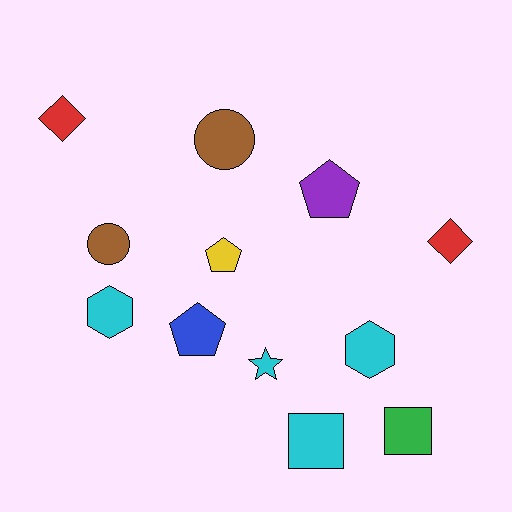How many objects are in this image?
There are 12 objects.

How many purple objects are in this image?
There is 1 purple object.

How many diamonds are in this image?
There are 2 diamonds.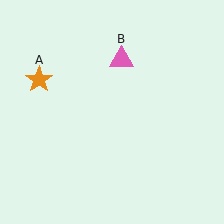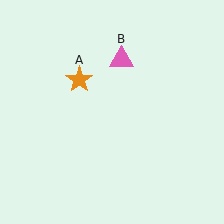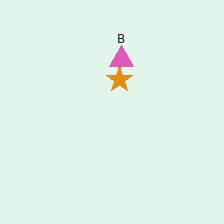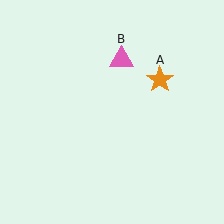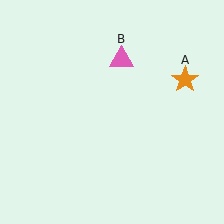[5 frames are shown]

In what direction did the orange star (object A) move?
The orange star (object A) moved right.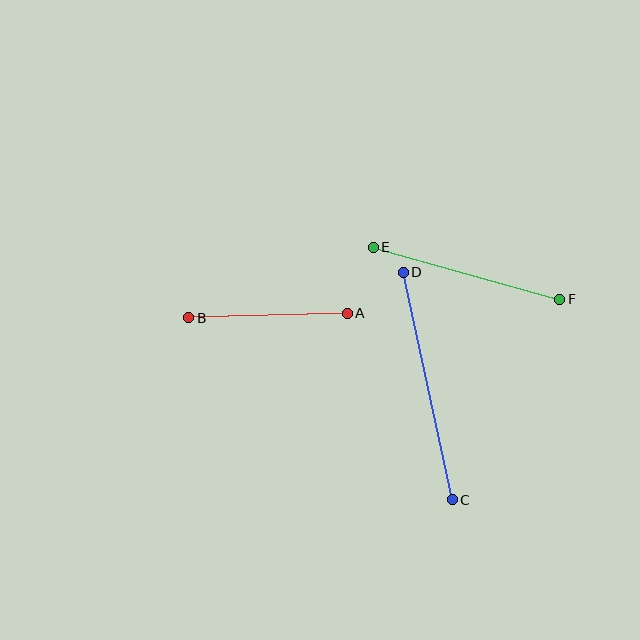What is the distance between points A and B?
The distance is approximately 159 pixels.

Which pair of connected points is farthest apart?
Points C and D are farthest apart.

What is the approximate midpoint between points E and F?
The midpoint is at approximately (466, 273) pixels.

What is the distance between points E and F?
The distance is approximately 193 pixels.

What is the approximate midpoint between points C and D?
The midpoint is at approximately (428, 386) pixels.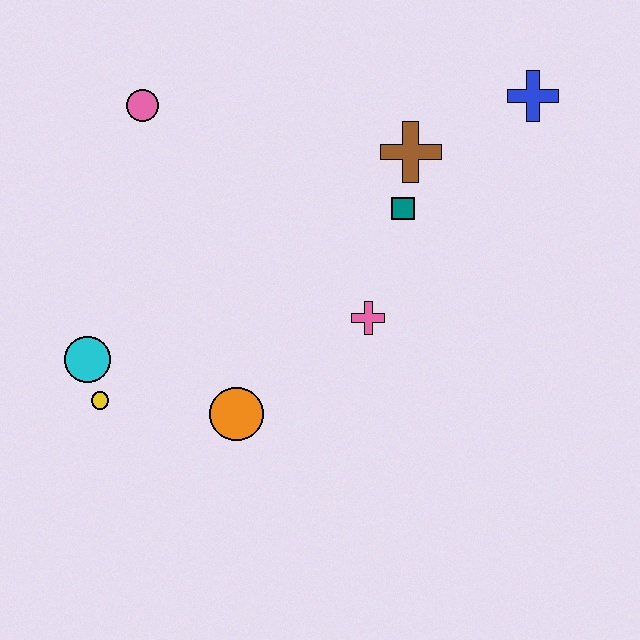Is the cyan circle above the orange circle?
Yes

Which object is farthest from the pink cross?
The pink circle is farthest from the pink cross.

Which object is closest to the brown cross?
The teal square is closest to the brown cross.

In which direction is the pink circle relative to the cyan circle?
The pink circle is above the cyan circle.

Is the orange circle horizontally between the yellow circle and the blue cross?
Yes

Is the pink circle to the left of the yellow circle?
No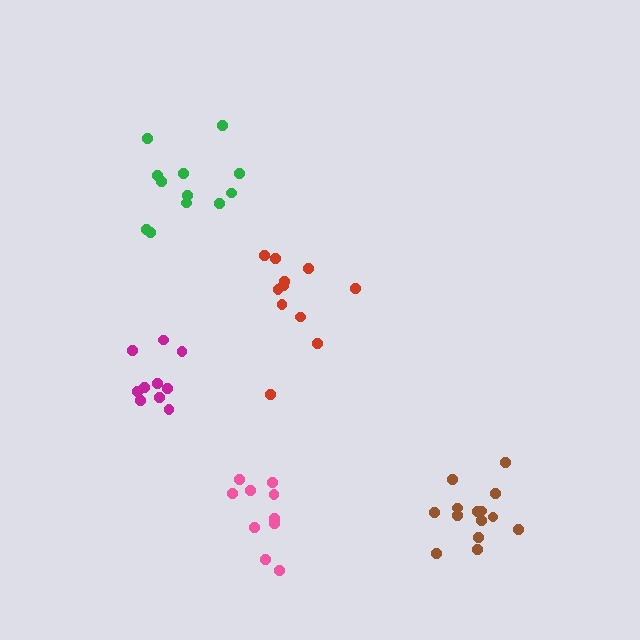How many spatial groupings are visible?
There are 5 spatial groupings.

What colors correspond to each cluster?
The clusters are colored: pink, brown, green, red, magenta.